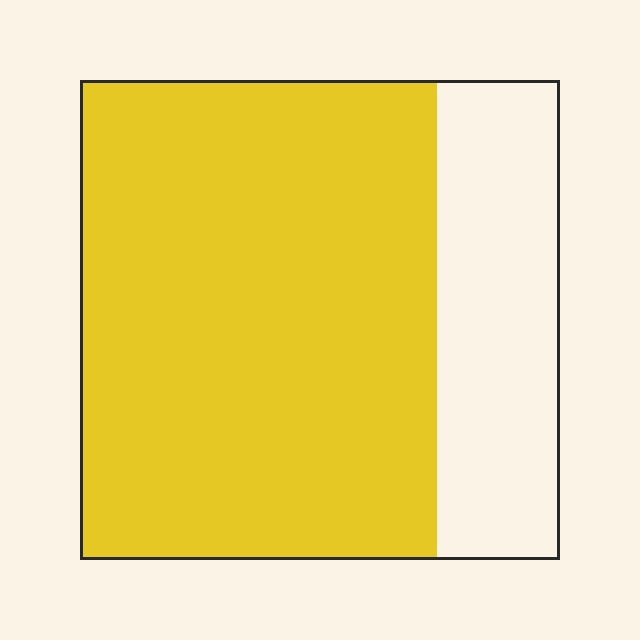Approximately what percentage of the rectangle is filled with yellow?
Approximately 75%.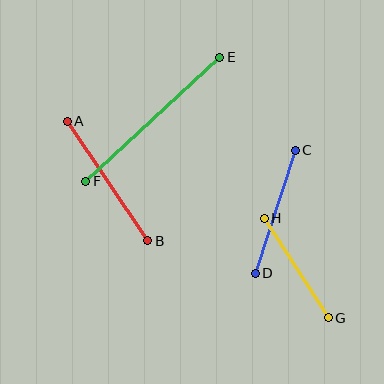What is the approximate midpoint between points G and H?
The midpoint is at approximately (296, 268) pixels.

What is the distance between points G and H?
The distance is approximately 118 pixels.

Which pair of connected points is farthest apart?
Points E and F are farthest apart.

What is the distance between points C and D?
The distance is approximately 130 pixels.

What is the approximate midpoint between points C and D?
The midpoint is at approximately (275, 212) pixels.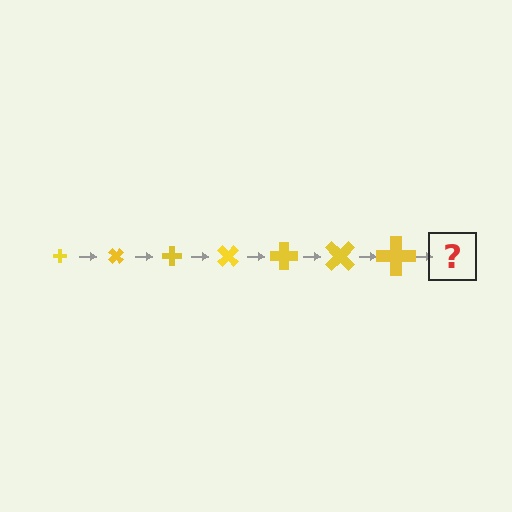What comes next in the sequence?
The next element should be a cross, larger than the previous one and rotated 315 degrees from the start.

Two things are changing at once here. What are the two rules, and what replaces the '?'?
The two rules are that the cross grows larger each step and it rotates 45 degrees each step. The '?' should be a cross, larger than the previous one and rotated 315 degrees from the start.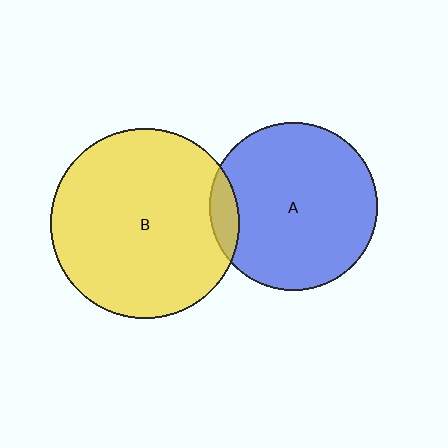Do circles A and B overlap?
Yes.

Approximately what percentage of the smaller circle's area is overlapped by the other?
Approximately 10%.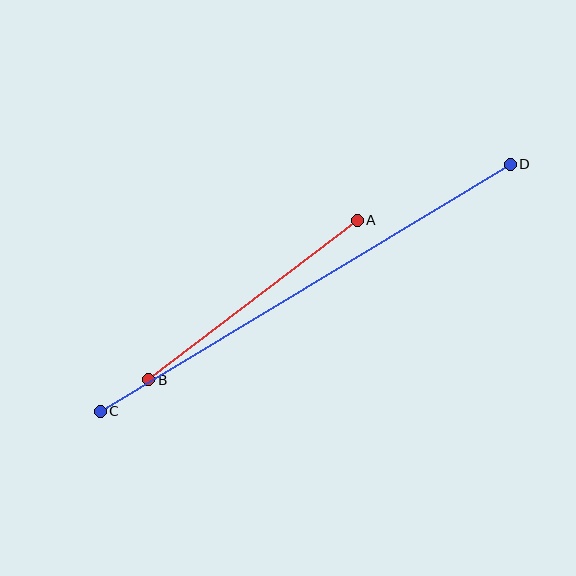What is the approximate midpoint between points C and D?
The midpoint is at approximately (305, 288) pixels.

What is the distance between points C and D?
The distance is approximately 479 pixels.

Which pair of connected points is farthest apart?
Points C and D are farthest apart.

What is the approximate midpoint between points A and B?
The midpoint is at approximately (253, 300) pixels.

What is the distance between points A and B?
The distance is approximately 263 pixels.